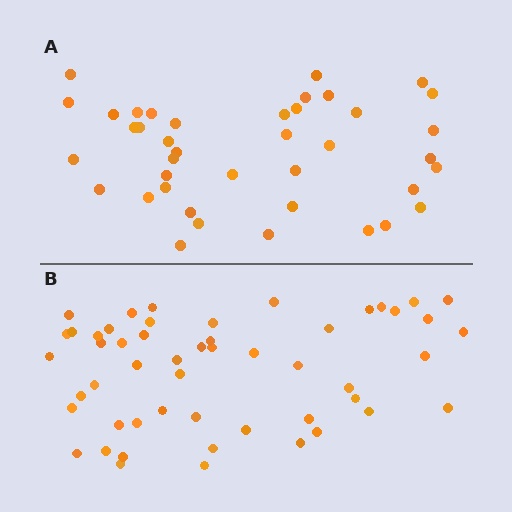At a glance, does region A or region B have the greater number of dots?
Region B (the bottom region) has more dots.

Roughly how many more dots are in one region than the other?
Region B has roughly 12 or so more dots than region A.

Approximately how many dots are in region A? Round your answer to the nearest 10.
About 40 dots.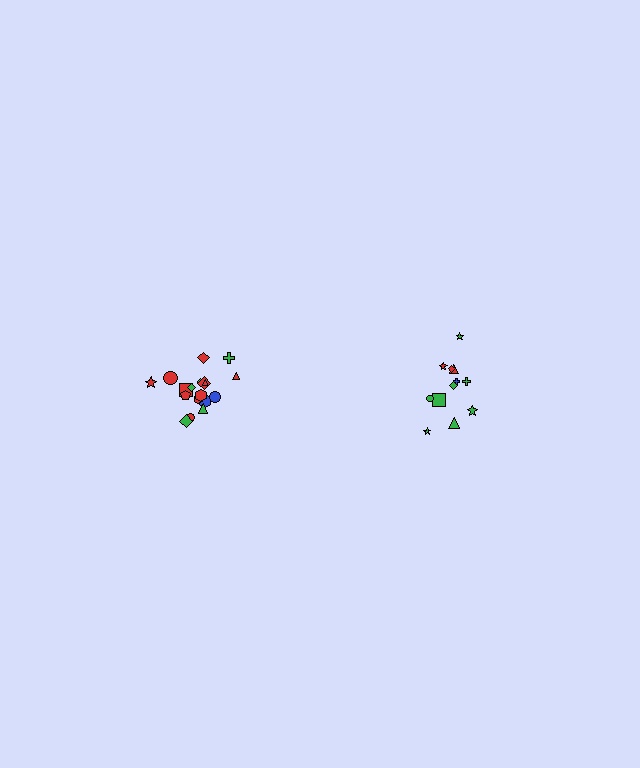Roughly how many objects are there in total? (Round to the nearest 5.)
Roughly 30 objects in total.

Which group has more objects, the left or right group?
The left group.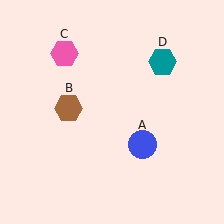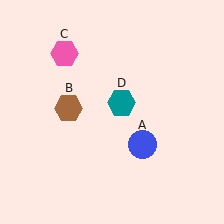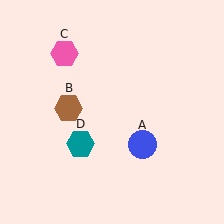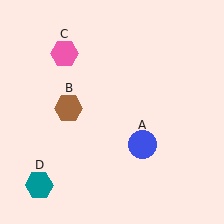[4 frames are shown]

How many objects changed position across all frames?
1 object changed position: teal hexagon (object D).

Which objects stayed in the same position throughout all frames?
Blue circle (object A) and brown hexagon (object B) and pink hexagon (object C) remained stationary.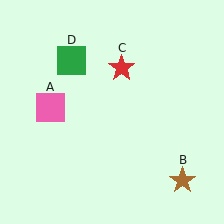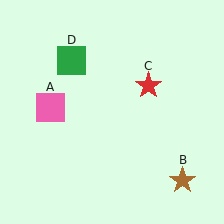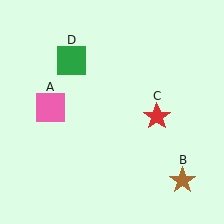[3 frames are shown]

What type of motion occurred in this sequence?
The red star (object C) rotated clockwise around the center of the scene.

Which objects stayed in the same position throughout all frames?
Pink square (object A) and brown star (object B) and green square (object D) remained stationary.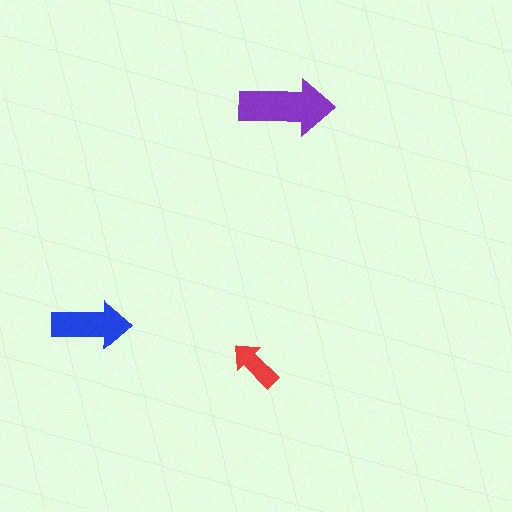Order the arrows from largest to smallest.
the purple one, the blue one, the red one.